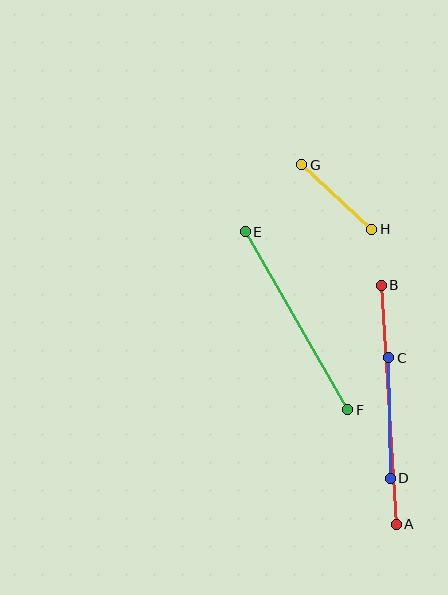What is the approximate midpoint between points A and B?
The midpoint is at approximately (389, 405) pixels.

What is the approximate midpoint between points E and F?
The midpoint is at approximately (296, 321) pixels.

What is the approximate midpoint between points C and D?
The midpoint is at approximately (390, 418) pixels.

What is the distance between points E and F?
The distance is approximately 206 pixels.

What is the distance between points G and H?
The distance is approximately 95 pixels.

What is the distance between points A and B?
The distance is approximately 239 pixels.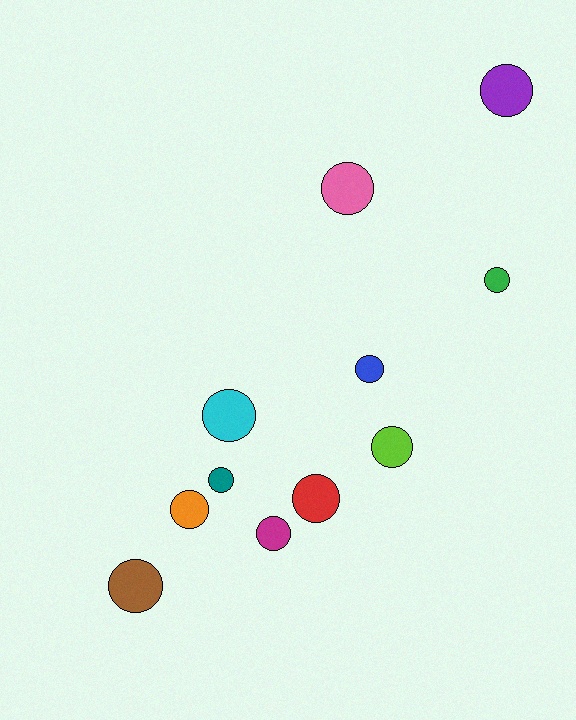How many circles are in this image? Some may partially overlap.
There are 11 circles.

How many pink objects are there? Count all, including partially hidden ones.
There is 1 pink object.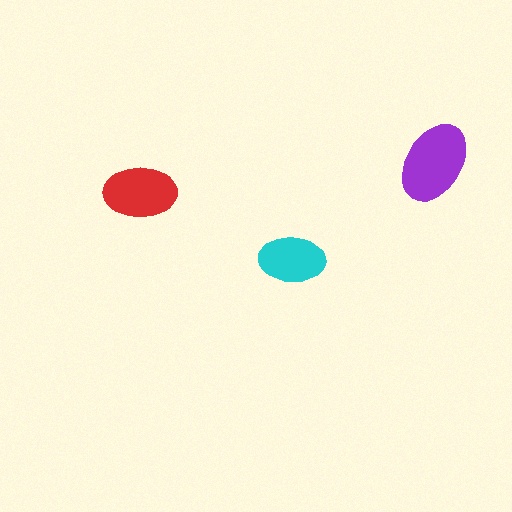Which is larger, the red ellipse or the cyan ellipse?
The red one.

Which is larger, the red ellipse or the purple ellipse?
The purple one.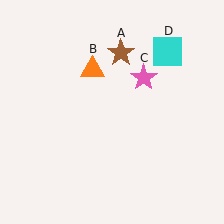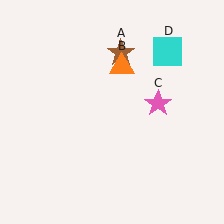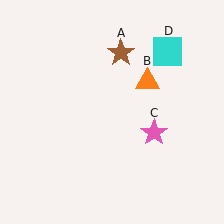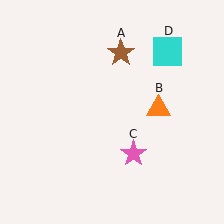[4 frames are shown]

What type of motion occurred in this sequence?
The orange triangle (object B), pink star (object C) rotated clockwise around the center of the scene.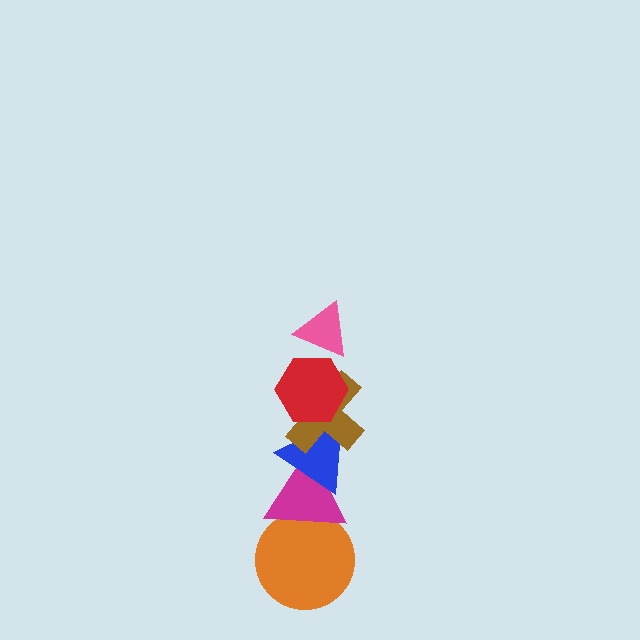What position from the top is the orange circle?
The orange circle is 6th from the top.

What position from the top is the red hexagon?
The red hexagon is 2nd from the top.